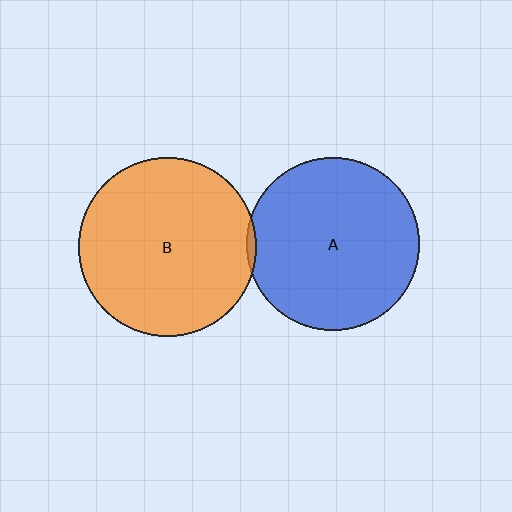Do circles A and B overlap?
Yes.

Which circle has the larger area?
Circle B (orange).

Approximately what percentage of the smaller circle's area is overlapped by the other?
Approximately 5%.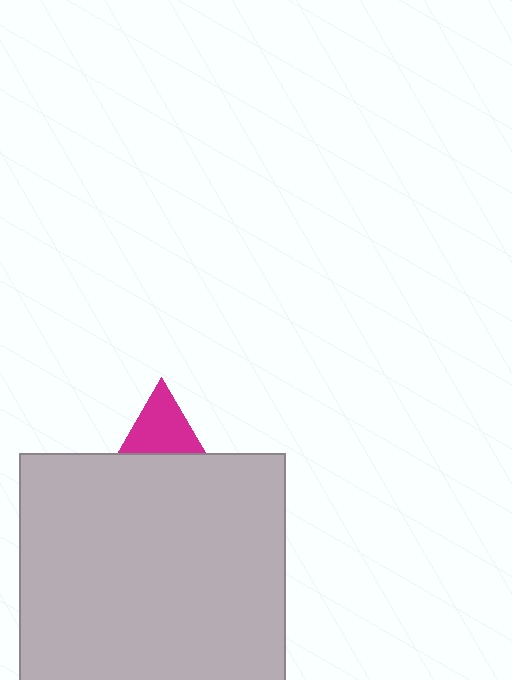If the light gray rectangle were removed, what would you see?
You would see the complete magenta triangle.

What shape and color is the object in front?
The object in front is a light gray rectangle.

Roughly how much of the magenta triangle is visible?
A small part of it is visible (roughly 42%).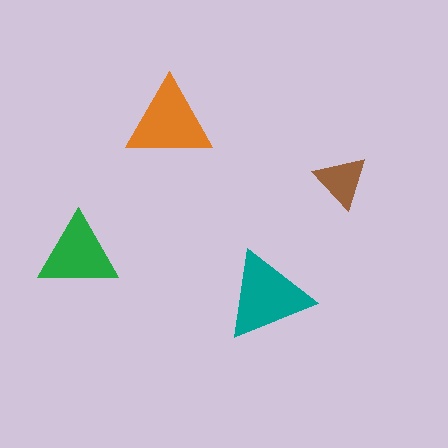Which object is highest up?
The orange triangle is topmost.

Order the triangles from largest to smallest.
the teal one, the orange one, the green one, the brown one.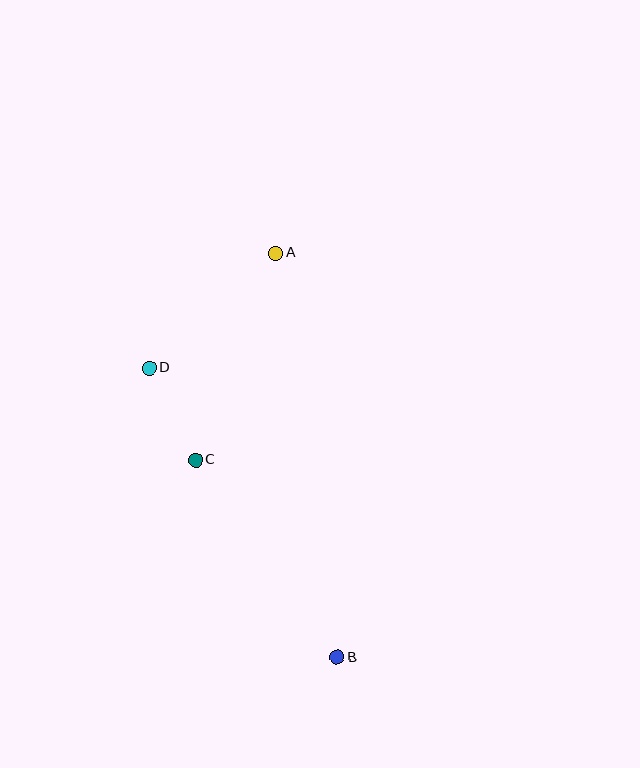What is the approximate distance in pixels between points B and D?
The distance between B and D is approximately 345 pixels.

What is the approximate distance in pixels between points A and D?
The distance between A and D is approximately 171 pixels.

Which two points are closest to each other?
Points C and D are closest to each other.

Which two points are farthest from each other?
Points A and B are farthest from each other.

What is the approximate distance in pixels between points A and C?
The distance between A and C is approximately 222 pixels.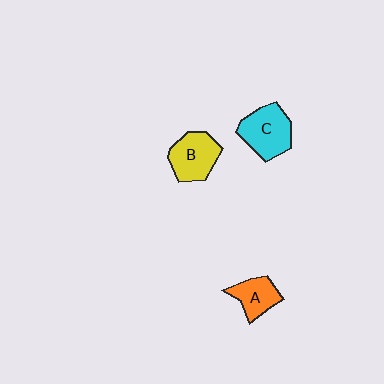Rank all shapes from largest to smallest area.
From largest to smallest: C (cyan), B (yellow), A (orange).